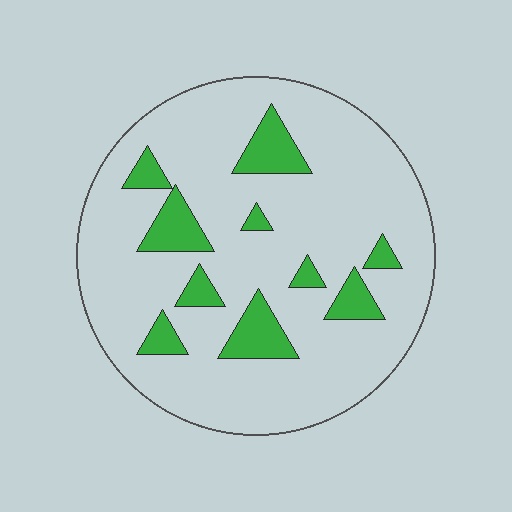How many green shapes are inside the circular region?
10.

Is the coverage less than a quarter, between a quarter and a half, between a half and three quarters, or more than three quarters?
Less than a quarter.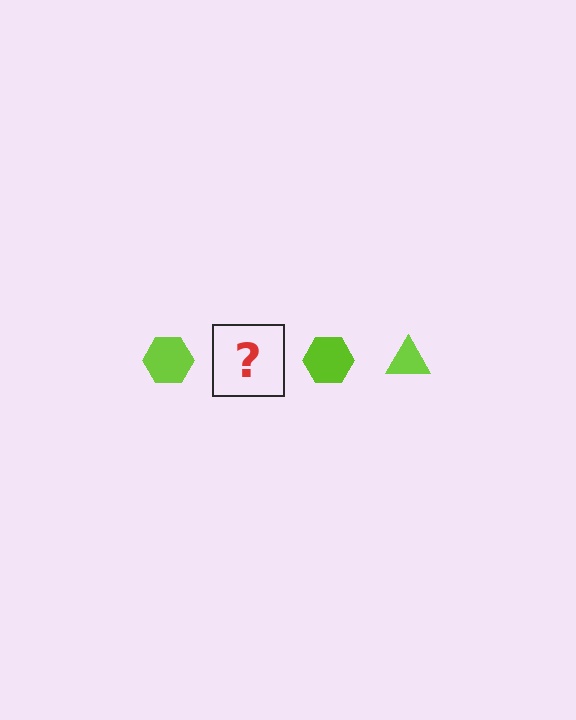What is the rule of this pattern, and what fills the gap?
The rule is that the pattern cycles through hexagon, triangle shapes in lime. The gap should be filled with a lime triangle.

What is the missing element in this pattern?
The missing element is a lime triangle.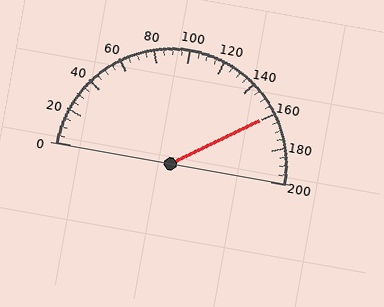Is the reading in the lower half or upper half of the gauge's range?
The reading is in the upper half of the range (0 to 200).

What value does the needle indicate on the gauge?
The needle indicates approximately 160.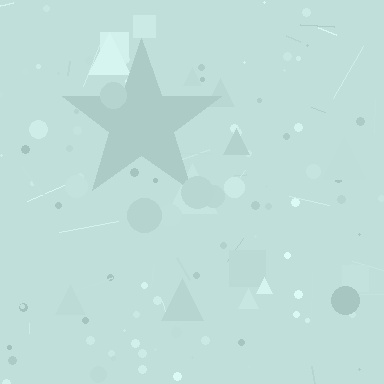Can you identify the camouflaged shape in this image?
The camouflaged shape is a star.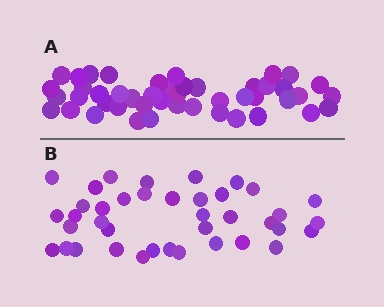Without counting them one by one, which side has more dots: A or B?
Region A (the top region) has more dots.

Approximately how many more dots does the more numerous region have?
Region A has roughly 8 or so more dots than region B.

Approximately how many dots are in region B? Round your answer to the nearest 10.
About 40 dots. (The exact count is 39, which rounds to 40.)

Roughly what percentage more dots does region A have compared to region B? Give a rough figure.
About 20% more.